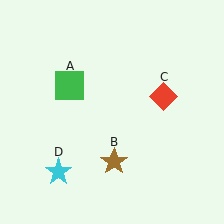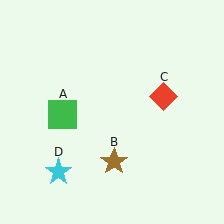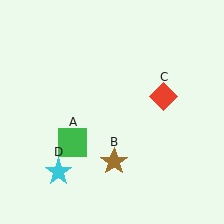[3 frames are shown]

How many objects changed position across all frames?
1 object changed position: green square (object A).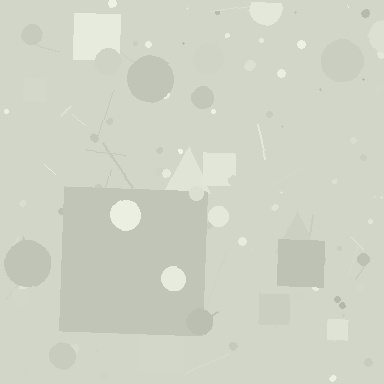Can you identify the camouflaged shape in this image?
The camouflaged shape is a square.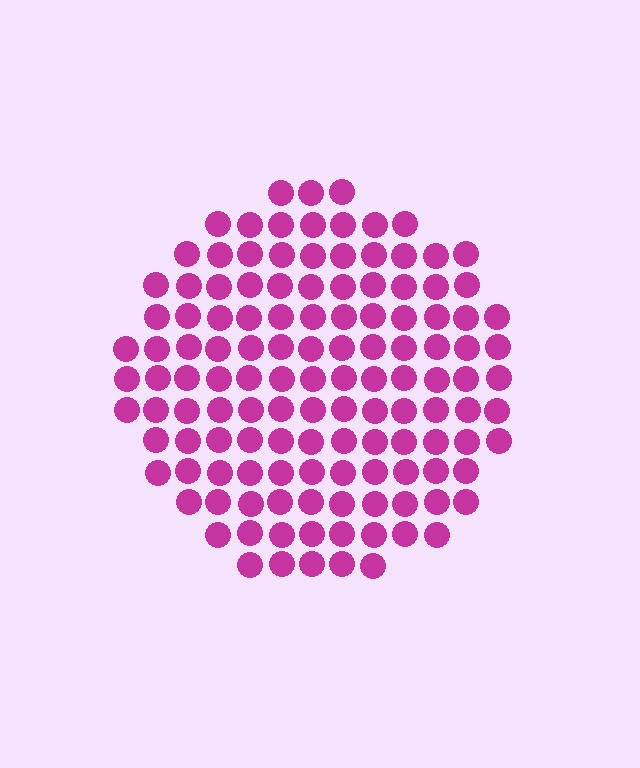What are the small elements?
The small elements are circles.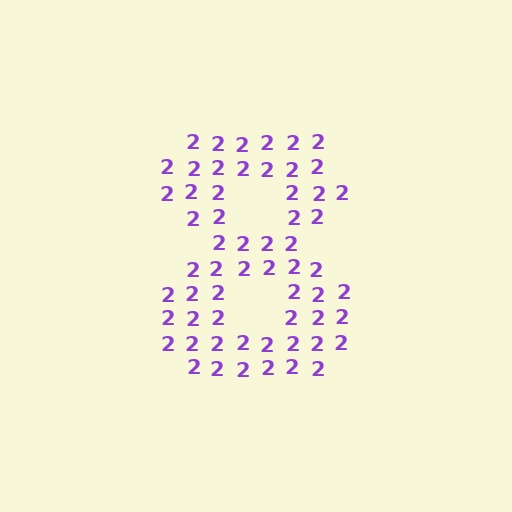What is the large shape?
The large shape is the digit 8.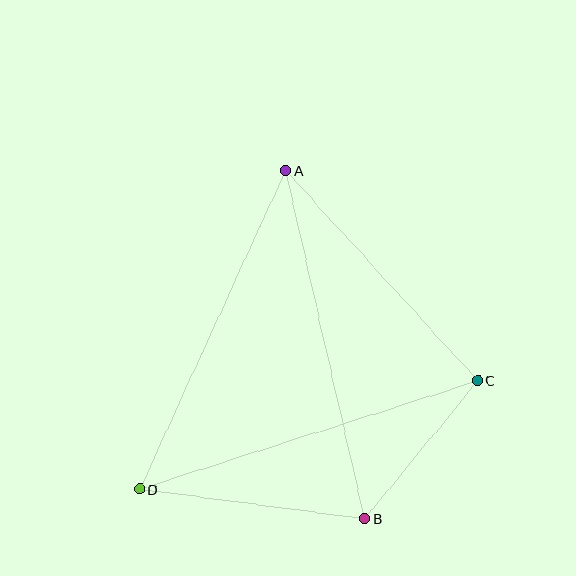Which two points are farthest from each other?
Points A and B are farthest from each other.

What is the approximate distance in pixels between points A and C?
The distance between A and C is approximately 284 pixels.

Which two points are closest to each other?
Points B and C are closest to each other.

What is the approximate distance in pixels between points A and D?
The distance between A and D is approximately 351 pixels.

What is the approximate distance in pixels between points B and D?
The distance between B and D is approximately 227 pixels.